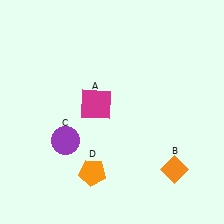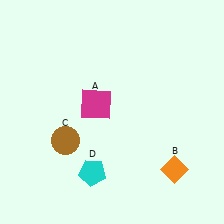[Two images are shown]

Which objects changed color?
C changed from purple to brown. D changed from orange to cyan.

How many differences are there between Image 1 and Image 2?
There are 2 differences between the two images.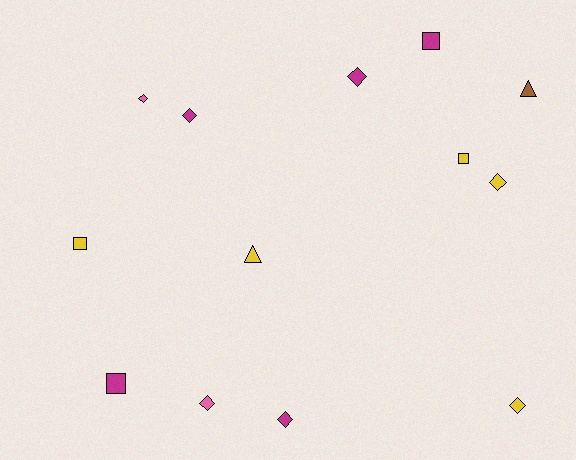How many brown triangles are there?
There is 1 brown triangle.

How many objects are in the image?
There are 13 objects.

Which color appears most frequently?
Magenta, with 5 objects.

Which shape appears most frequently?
Diamond, with 7 objects.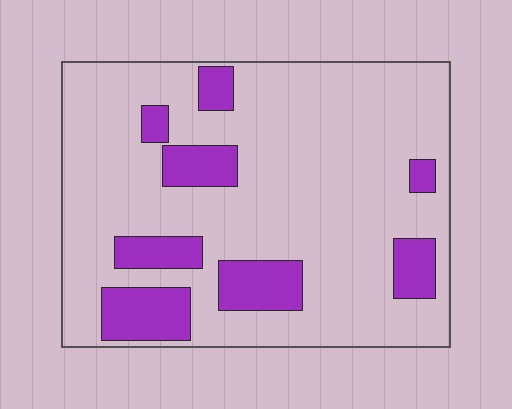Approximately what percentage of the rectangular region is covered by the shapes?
Approximately 20%.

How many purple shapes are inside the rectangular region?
8.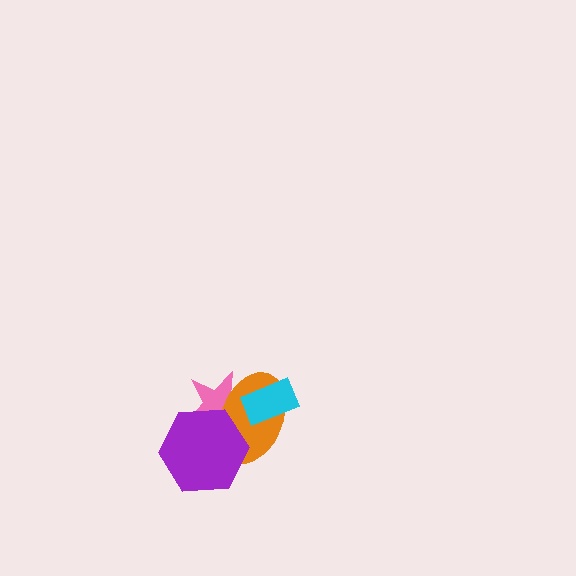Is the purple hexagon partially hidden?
No, no other shape covers it.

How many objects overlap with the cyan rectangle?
2 objects overlap with the cyan rectangle.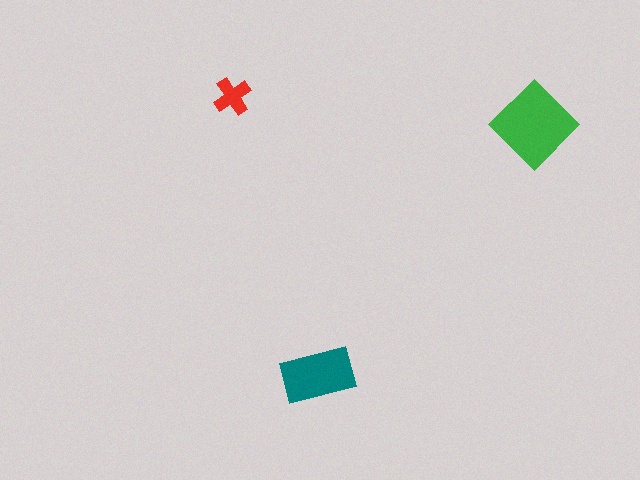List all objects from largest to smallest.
The green diamond, the teal rectangle, the red cross.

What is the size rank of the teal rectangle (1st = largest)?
2nd.